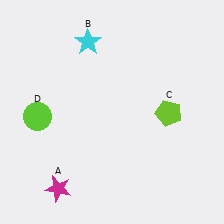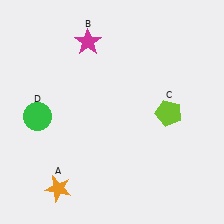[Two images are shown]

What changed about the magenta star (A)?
In Image 1, A is magenta. In Image 2, it changed to orange.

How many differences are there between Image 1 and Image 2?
There are 3 differences between the two images.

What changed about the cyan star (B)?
In Image 1, B is cyan. In Image 2, it changed to magenta.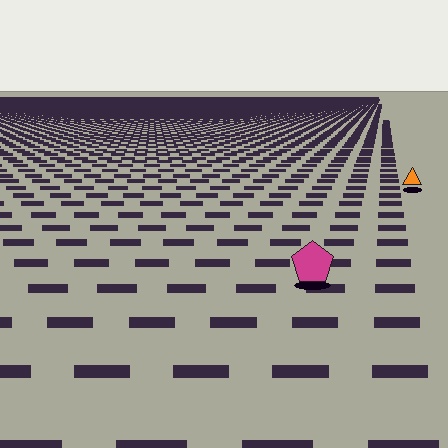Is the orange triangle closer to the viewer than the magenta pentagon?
No. The magenta pentagon is closer — you can tell from the texture gradient: the ground texture is coarser near it.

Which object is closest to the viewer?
The magenta pentagon is closest. The texture marks near it are larger and more spread out.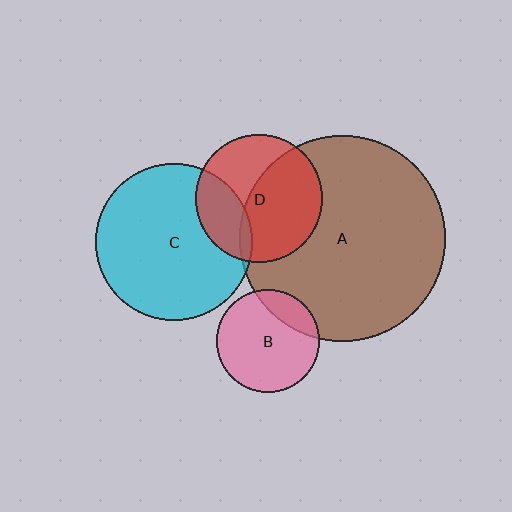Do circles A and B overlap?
Yes.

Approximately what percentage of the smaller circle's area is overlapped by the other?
Approximately 20%.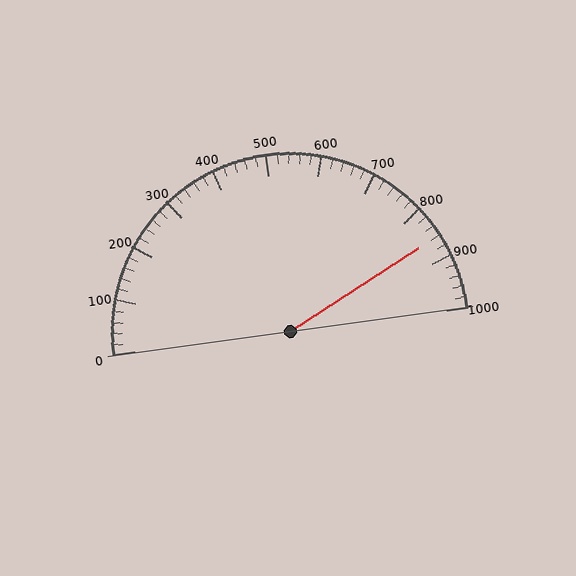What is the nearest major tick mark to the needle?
The nearest major tick mark is 900.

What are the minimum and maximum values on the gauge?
The gauge ranges from 0 to 1000.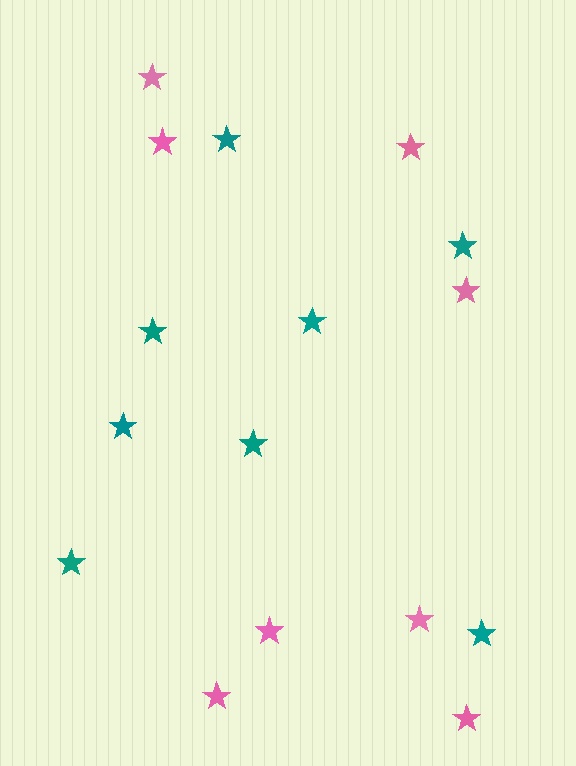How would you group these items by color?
There are 2 groups: one group of pink stars (8) and one group of teal stars (8).